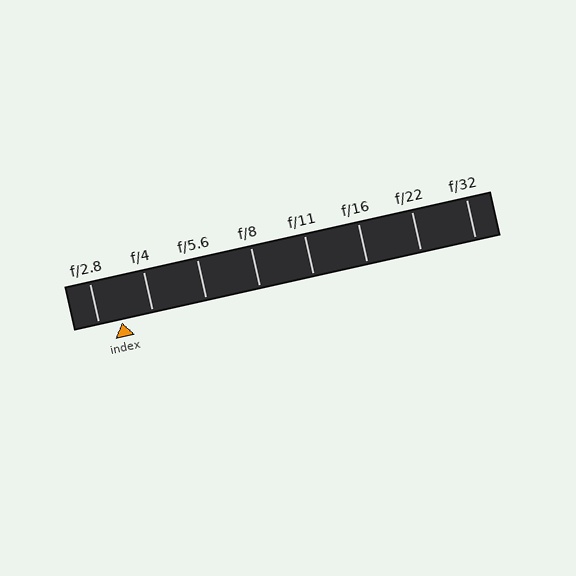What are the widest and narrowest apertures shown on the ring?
The widest aperture shown is f/2.8 and the narrowest is f/32.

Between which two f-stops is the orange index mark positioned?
The index mark is between f/2.8 and f/4.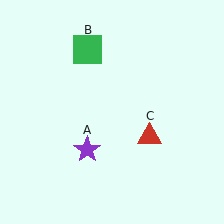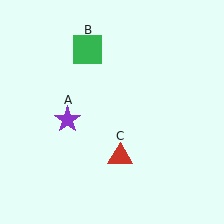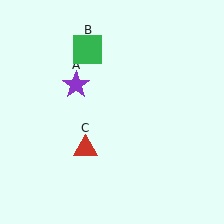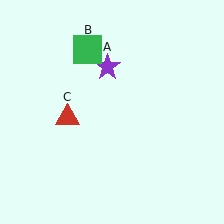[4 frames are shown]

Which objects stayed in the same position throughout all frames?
Green square (object B) remained stationary.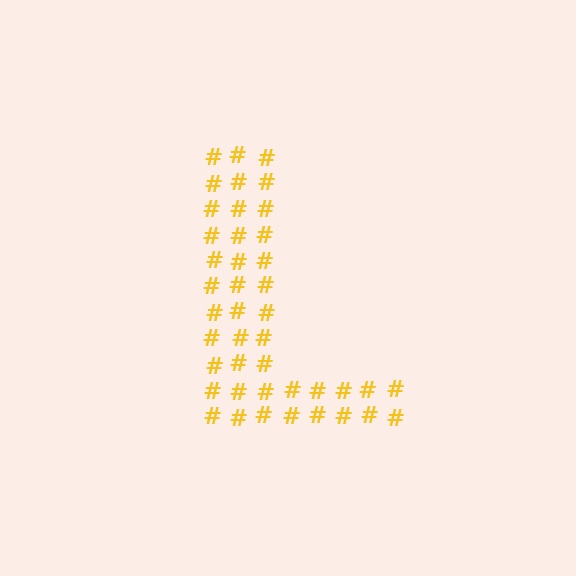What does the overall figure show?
The overall figure shows the letter L.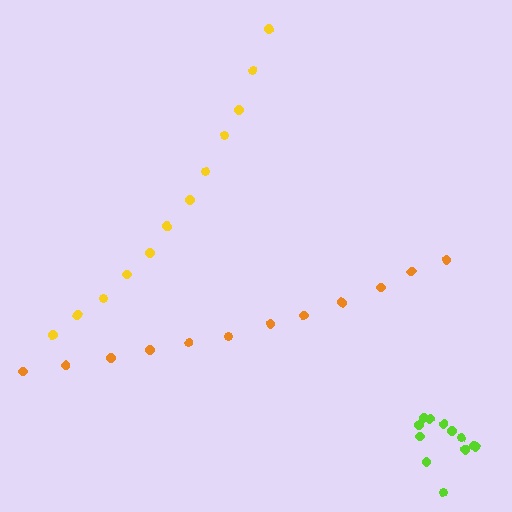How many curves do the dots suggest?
There are 3 distinct paths.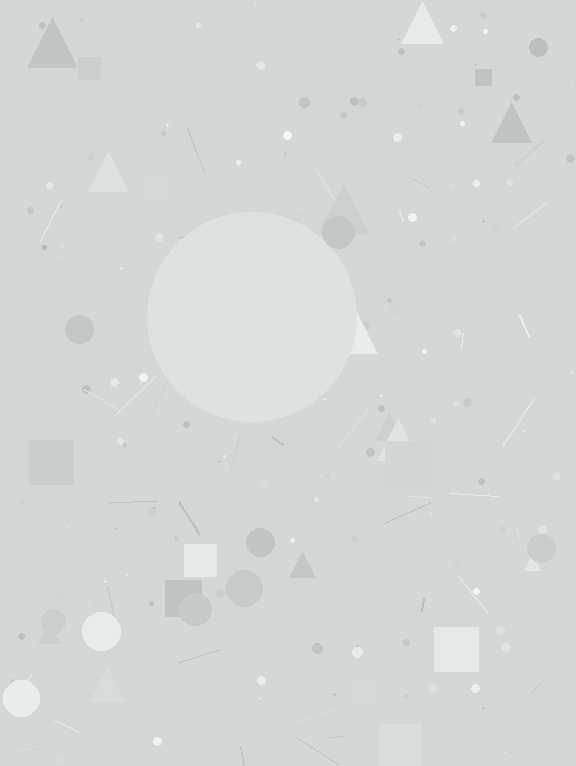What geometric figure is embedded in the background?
A circle is embedded in the background.